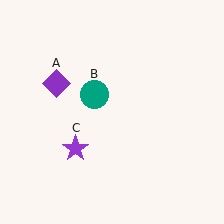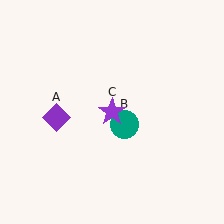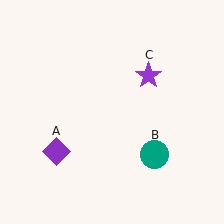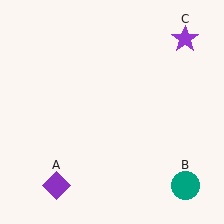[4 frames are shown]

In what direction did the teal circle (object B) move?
The teal circle (object B) moved down and to the right.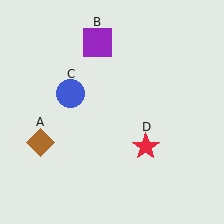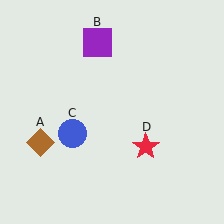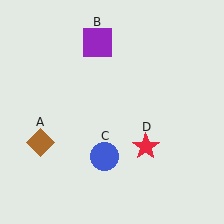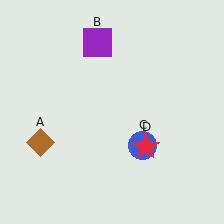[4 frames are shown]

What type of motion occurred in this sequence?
The blue circle (object C) rotated counterclockwise around the center of the scene.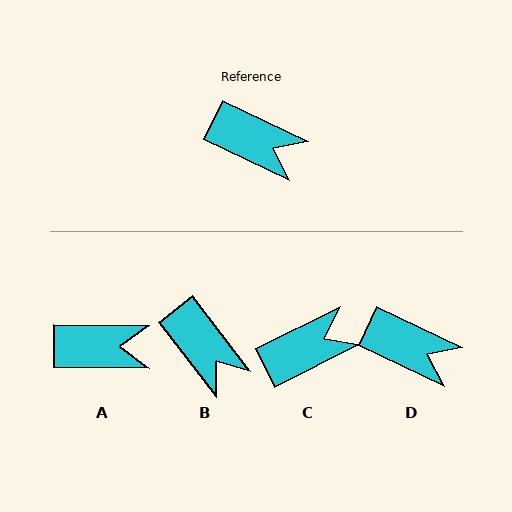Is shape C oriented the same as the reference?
No, it is off by about 52 degrees.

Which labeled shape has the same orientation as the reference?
D.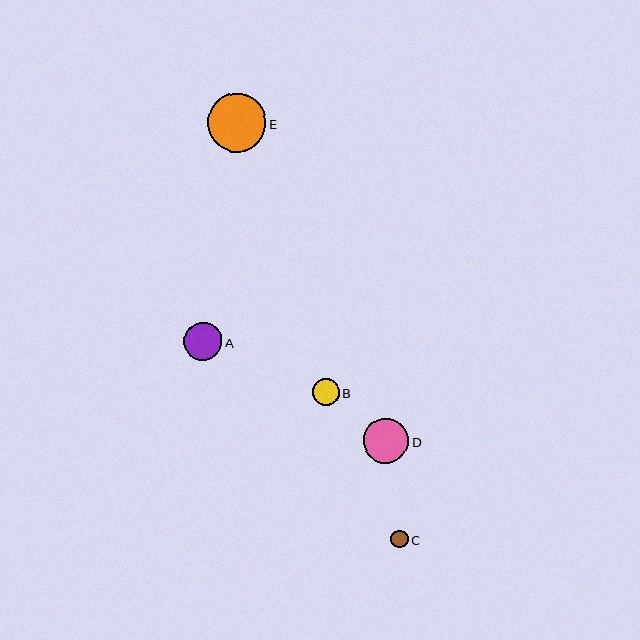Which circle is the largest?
Circle E is the largest with a size of approximately 58 pixels.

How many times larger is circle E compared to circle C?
Circle E is approximately 3.3 times the size of circle C.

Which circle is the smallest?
Circle C is the smallest with a size of approximately 18 pixels.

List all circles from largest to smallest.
From largest to smallest: E, D, A, B, C.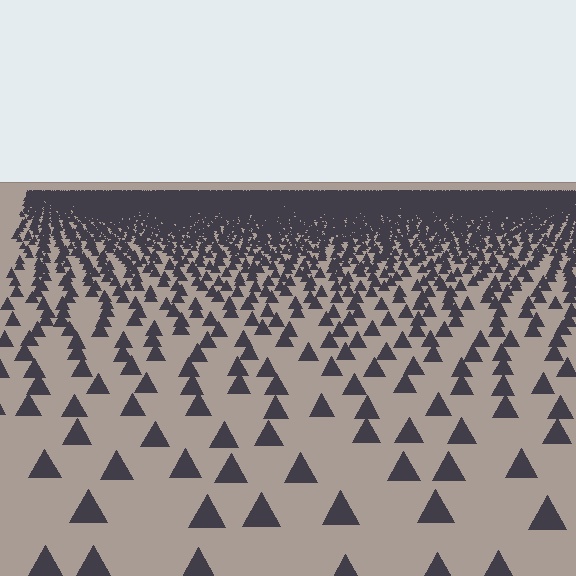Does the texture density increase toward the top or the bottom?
Density increases toward the top.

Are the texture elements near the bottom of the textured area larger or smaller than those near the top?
Larger. Near the bottom, elements are closer to the viewer and appear at a bigger on-screen size.